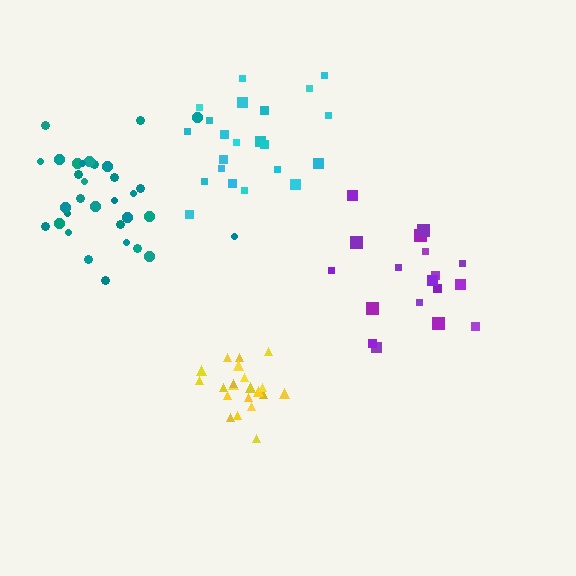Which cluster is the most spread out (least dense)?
Purple.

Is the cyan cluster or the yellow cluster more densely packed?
Yellow.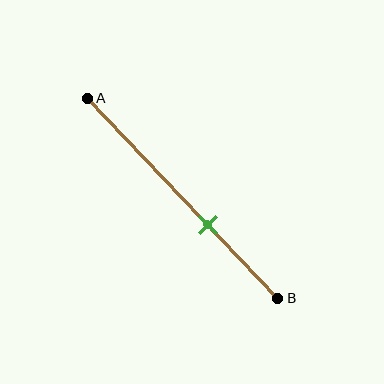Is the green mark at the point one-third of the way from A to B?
No, the mark is at about 65% from A, not at the 33% one-third point.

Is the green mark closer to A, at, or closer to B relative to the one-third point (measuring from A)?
The green mark is closer to point B than the one-third point of segment AB.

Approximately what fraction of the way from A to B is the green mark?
The green mark is approximately 65% of the way from A to B.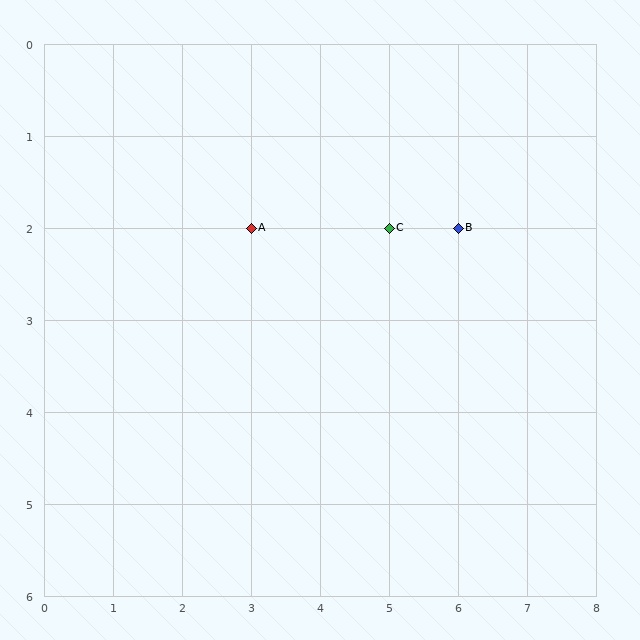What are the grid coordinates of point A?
Point A is at grid coordinates (3, 2).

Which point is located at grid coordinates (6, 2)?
Point B is at (6, 2).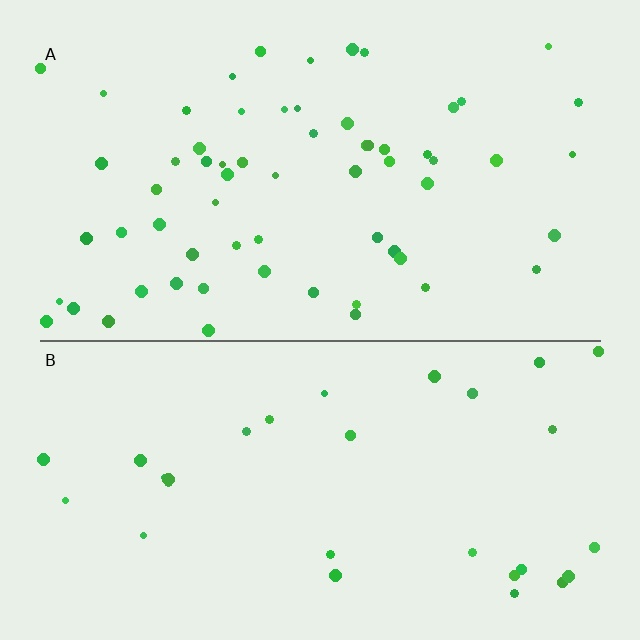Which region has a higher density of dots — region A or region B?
A (the top).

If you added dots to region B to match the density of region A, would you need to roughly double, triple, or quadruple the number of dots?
Approximately double.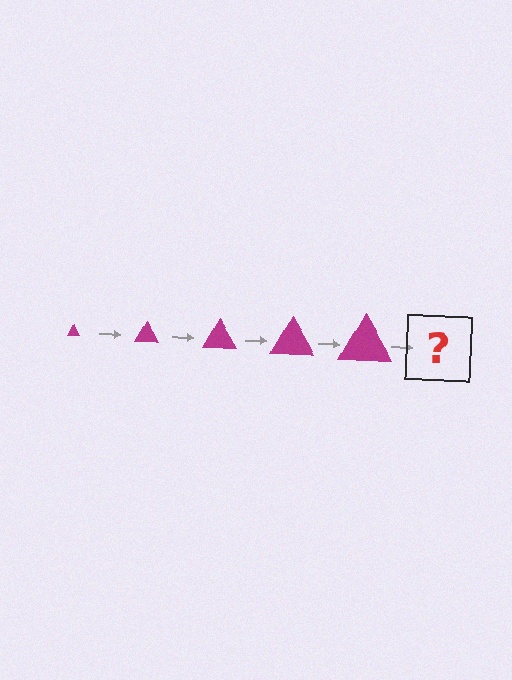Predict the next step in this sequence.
The next step is a magenta triangle, larger than the previous one.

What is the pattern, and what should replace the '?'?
The pattern is that the triangle gets progressively larger each step. The '?' should be a magenta triangle, larger than the previous one.